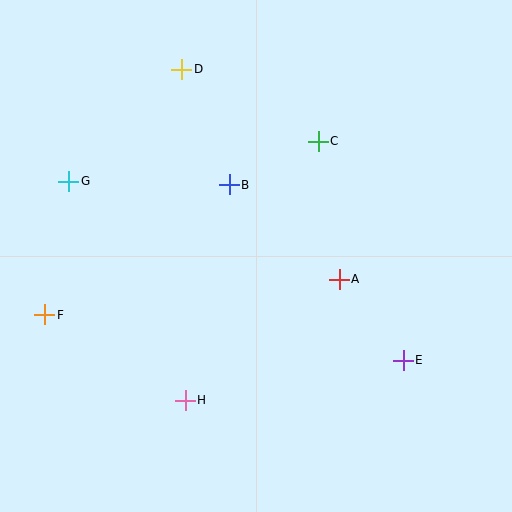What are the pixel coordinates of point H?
Point H is at (185, 400).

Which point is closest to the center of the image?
Point B at (229, 185) is closest to the center.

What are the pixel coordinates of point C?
Point C is at (318, 141).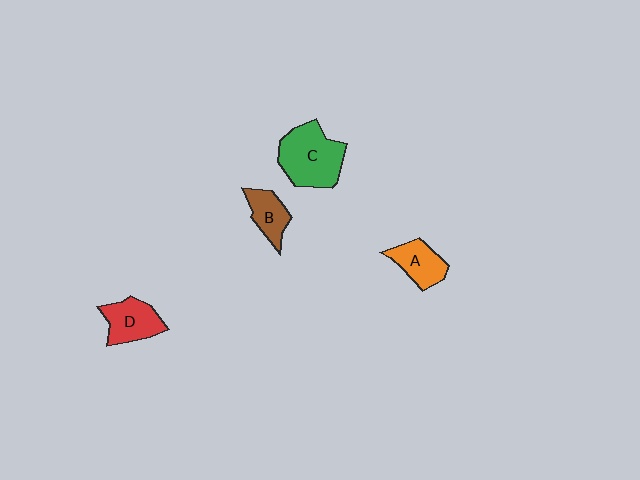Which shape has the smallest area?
Shape B (brown).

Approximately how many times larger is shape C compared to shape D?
Approximately 1.6 times.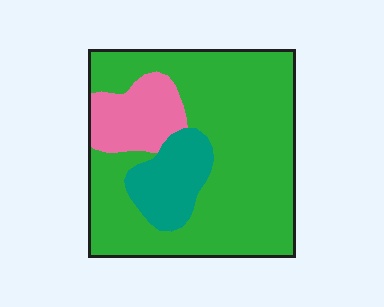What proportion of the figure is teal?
Teal takes up about one eighth (1/8) of the figure.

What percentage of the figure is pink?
Pink takes up about one eighth (1/8) of the figure.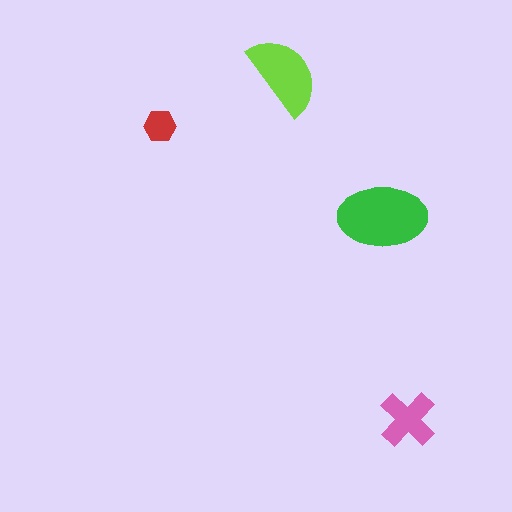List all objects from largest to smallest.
The green ellipse, the lime semicircle, the pink cross, the red hexagon.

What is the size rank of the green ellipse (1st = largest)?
1st.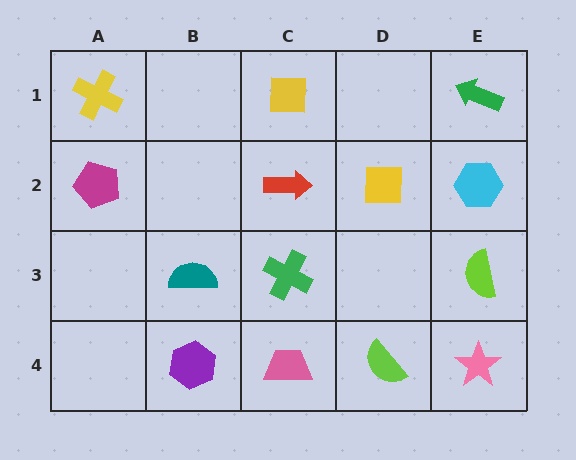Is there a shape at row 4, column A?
No, that cell is empty.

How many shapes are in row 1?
3 shapes.